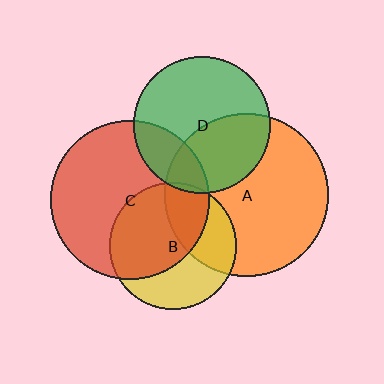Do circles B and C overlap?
Yes.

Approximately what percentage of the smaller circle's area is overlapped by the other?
Approximately 55%.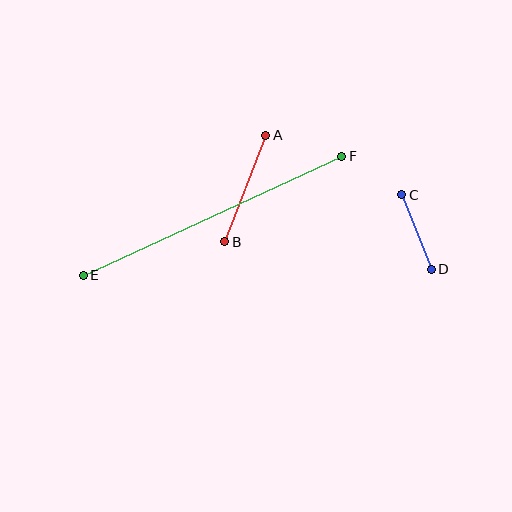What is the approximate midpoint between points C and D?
The midpoint is at approximately (416, 232) pixels.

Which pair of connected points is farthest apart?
Points E and F are farthest apart.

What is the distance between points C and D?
The distance is approximately 80 pixels.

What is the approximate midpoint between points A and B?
The midpoint is at approximately (245, 189) pixels.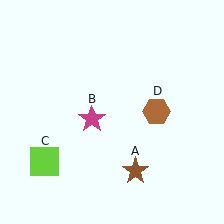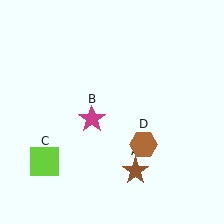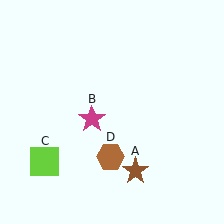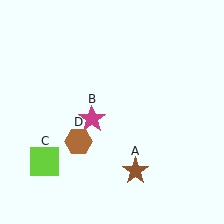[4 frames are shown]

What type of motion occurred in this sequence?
The brown hexagon (object D) rotated clockwise around the center of the scene.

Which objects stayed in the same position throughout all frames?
Brown star (object A) and magenta star (object B) and lime square (object C) remained stationary.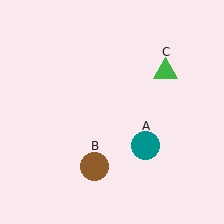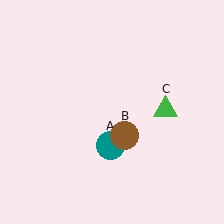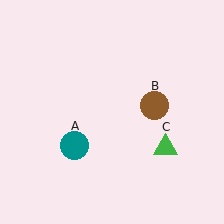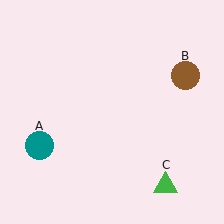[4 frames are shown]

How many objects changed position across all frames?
3 objects changed position: teal circle (object A), brown circle (object B), green triangle (object C).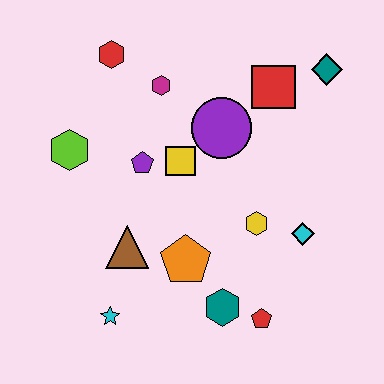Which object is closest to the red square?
The teal diamond is closest to the red square.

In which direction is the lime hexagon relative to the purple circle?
The lime hexagon is to the left of the purple circle.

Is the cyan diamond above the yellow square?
No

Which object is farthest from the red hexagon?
The red pentagon is farthest from the red hexagon.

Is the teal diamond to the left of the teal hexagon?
No